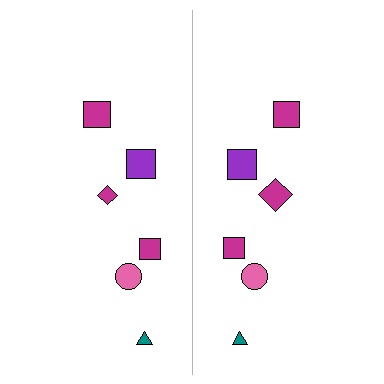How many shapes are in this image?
There are 12 shapes in this image.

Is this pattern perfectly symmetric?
No, the pattern is not perfectly symmetric. The magenta diamond on the right side has a different size than its mirror counterpart.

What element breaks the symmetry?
The magenta diamond on the right side has a different size than its mirror counterpart.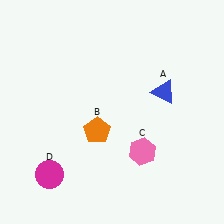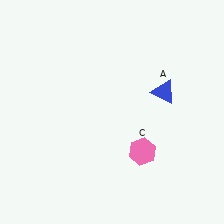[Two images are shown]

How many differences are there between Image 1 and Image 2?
There are 2 differences between the two images.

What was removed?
The magenta circle (D), the orange pentagon (B) were removed in Image 2.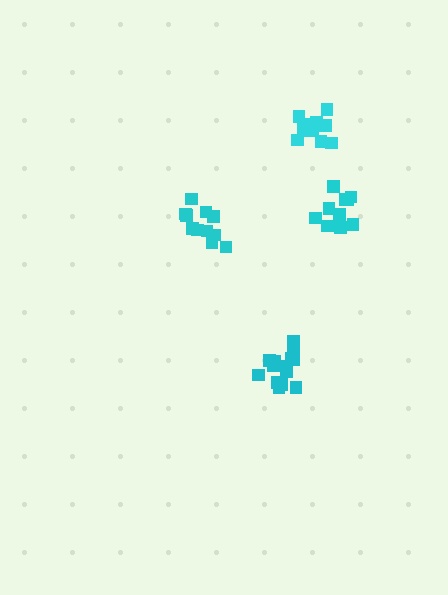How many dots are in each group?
Group 1: 10 dots, Group 2: 11 dots, Group 3: 16 dots, Group 4: 11 dots (48 total).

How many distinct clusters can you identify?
There are 4 distinct clusters.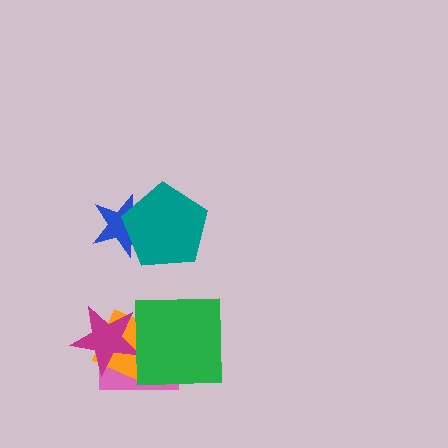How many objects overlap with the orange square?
3 objects overlap with the orange square.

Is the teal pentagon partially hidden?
No, no other shape covers it.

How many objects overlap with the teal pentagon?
1 object overlaps with the teal pentagon.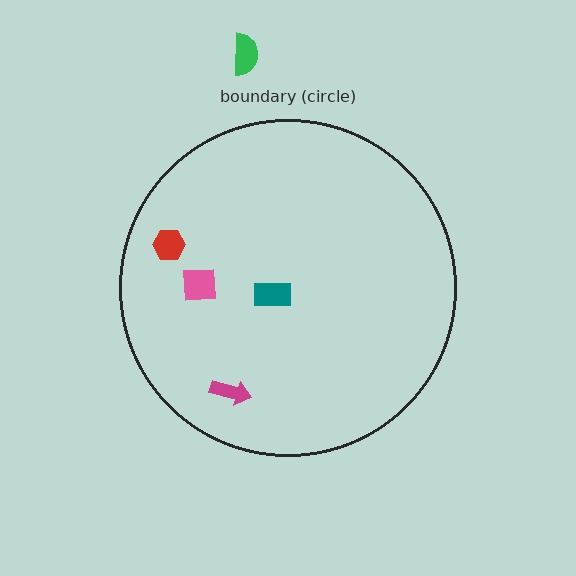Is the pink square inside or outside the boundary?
Inside.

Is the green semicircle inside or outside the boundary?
Outside.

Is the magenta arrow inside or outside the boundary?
Inside.